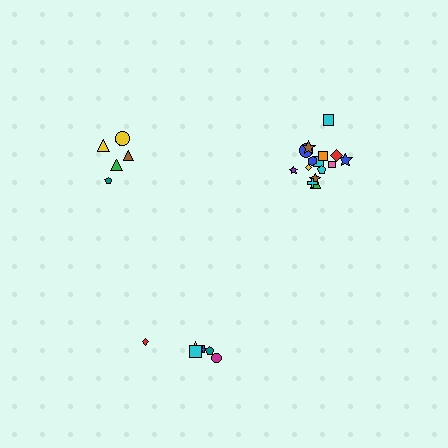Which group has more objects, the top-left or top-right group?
The top-right group.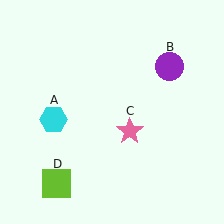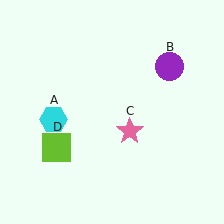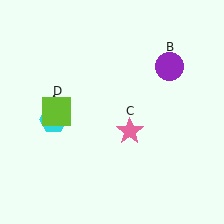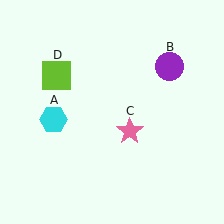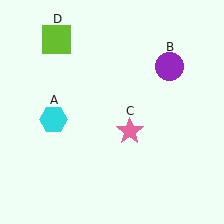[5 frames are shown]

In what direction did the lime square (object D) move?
The lime square (object D) moved up.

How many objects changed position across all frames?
1 object changed position: lime square (object D).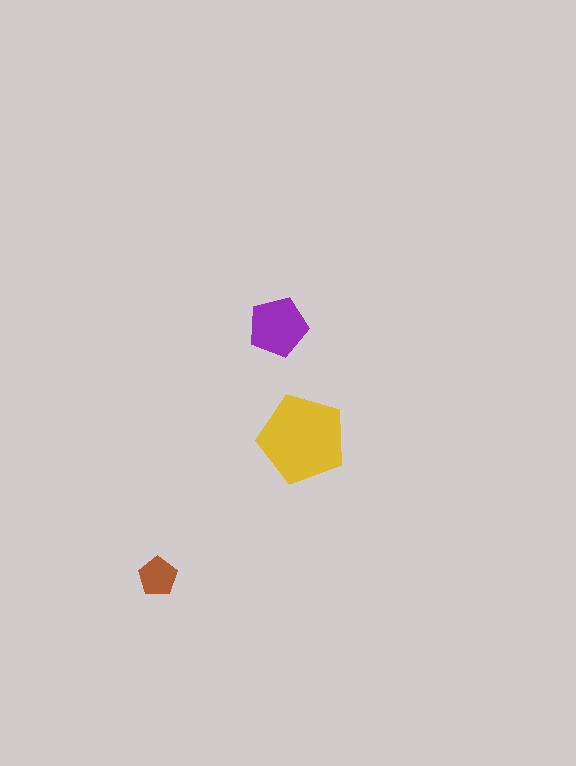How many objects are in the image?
There are 3 objects in the image.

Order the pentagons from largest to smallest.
the yellow one, the purple one, the brown one.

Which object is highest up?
The purple pentagon is topmost.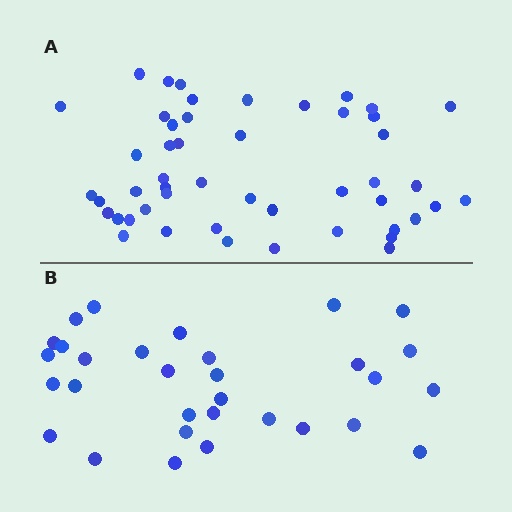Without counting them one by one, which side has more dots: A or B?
Region A (the top region) has more dots.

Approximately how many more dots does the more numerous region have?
Region A has approximately 20 more dots than region B.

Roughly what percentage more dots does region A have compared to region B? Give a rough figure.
About 60% more.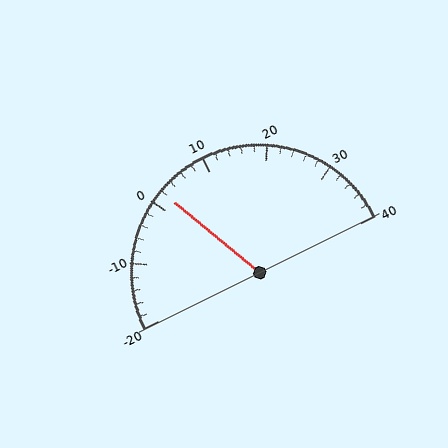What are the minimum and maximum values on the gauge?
The gauge ranges from -20 to 40.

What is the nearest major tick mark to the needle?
The nearest major tick mark is 0.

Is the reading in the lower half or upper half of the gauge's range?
The reading is in the lower half of the range (-20 to 40).